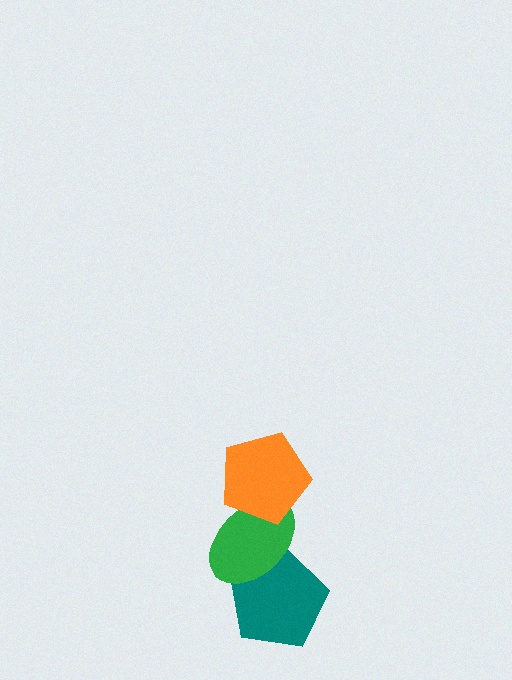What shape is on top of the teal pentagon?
The green ellipse is on top of the teal pentagon.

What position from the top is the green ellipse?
The green ellipse is 2nd from the top.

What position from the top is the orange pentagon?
The orange pentagon is 1st from the top.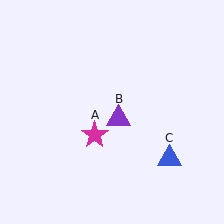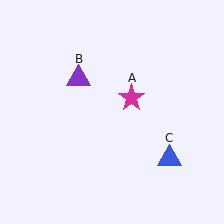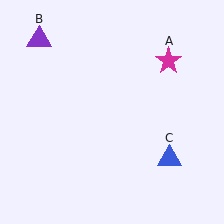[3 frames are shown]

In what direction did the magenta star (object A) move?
The magenta star (object A) moved up and to the right.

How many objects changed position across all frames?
2 objects changed position: magenta star (object A), purple triangle (object B).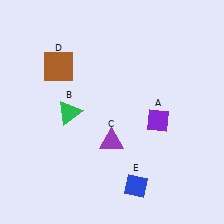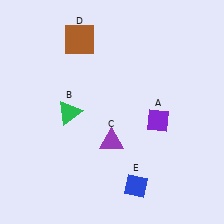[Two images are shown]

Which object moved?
The brown square (D) moved up.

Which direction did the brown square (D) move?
The brown square (D) moved up.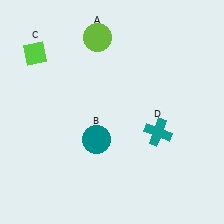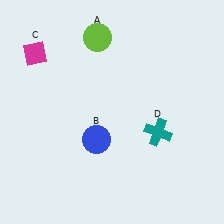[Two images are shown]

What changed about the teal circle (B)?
In Image 1, B is teal. In Image 2, it changed to blue.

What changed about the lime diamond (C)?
In Image 1, C is lime. In Image 2, it changed to magenta.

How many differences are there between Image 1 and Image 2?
There are 2 differences between the two images.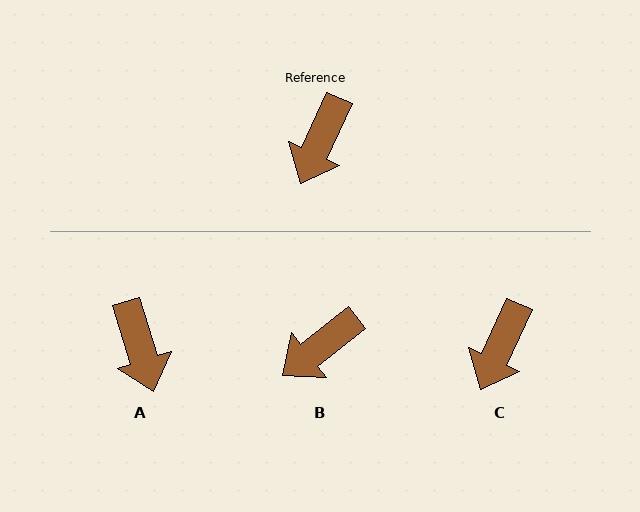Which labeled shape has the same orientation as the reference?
C.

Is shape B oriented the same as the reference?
No, it is off by about 27 degrees.